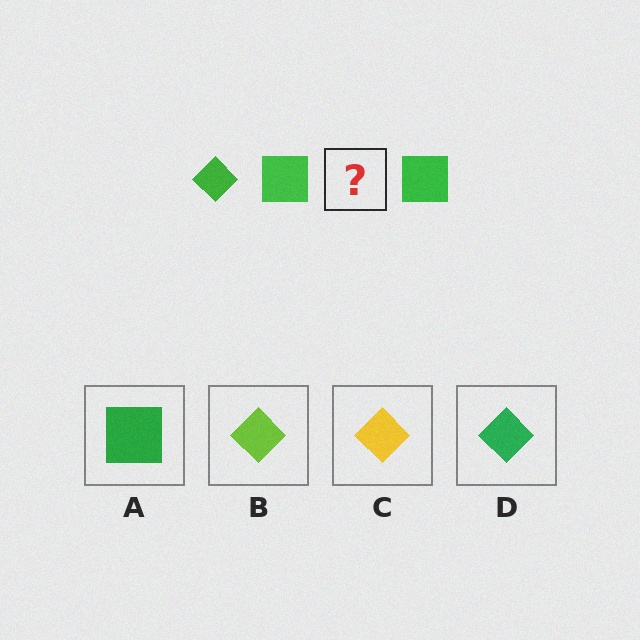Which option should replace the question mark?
Option D.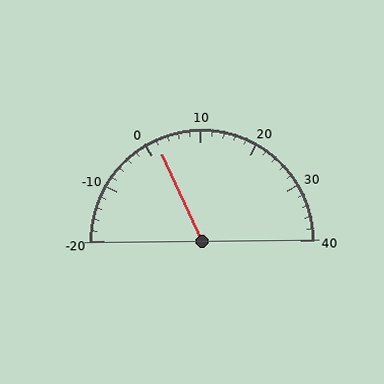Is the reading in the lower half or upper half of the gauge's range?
The reading is in the lower half of the range (-20 to 40).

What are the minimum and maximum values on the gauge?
The gauge ranges from -20 to 40.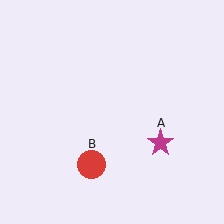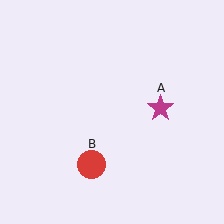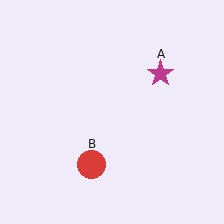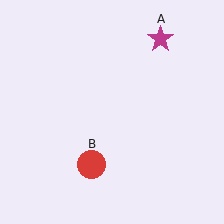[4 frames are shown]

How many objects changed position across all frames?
1 object changed position: magenta star (object A).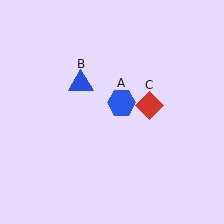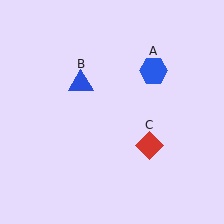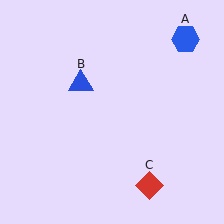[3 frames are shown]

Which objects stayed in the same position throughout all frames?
Blue triangle (object B) remained stationary.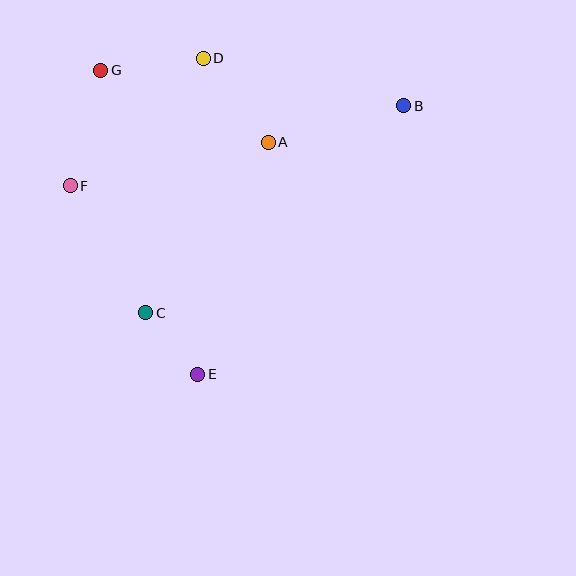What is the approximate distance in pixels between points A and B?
The distance between A and B is approximately 140 pixels.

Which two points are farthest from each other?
Points B and F are farthest from each other.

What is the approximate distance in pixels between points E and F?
The distance between E and F is approximately 228 pixels.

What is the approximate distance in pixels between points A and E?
The distance between A and E is approximately 243 pixels.